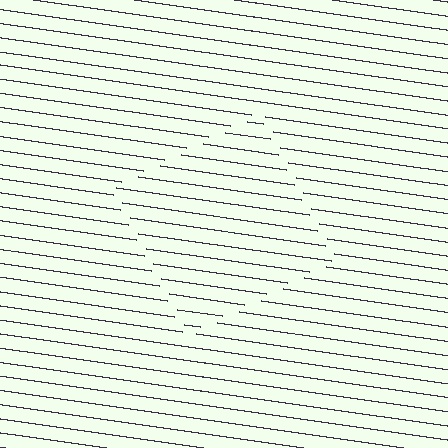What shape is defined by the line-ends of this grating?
An illusory square. The interior of the shape contains the same grating, shifted by half a period — the contour is defined by the phase discontinuity where line-ends from the inner and outer gratings abut.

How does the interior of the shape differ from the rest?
The interior of the shape contains the same grating, shifted by half a period — the contour is defined by the phase discontinuity where line-ends from the inner and outer gratings abut.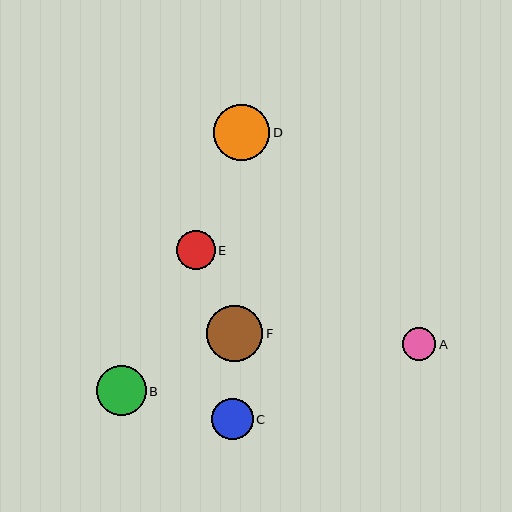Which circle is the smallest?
Circle A is the smallest with a size of approximately 33 pixels.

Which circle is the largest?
Circle D is the largest with a size of approximately 57 pixels.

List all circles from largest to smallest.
From largest to smallest: D, F, B, C, E, A.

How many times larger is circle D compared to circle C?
Circle D is approximately 1.4 times the size of circle C.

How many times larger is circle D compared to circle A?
Circle D is approximately 1.7 times the size of circle A.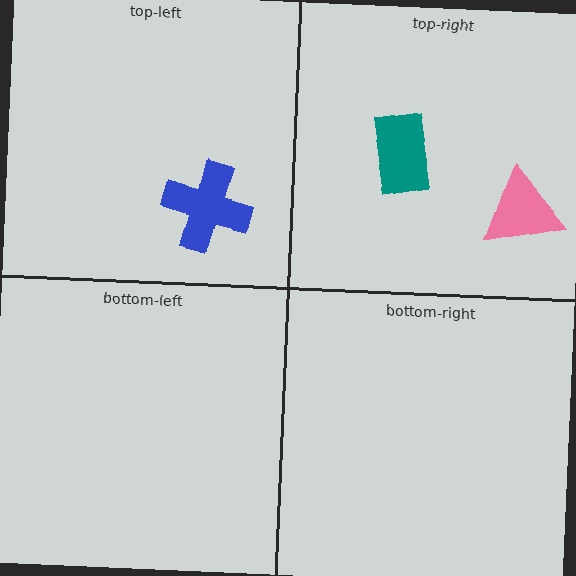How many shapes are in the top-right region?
2.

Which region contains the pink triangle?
The top-right region.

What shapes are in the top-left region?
The blue cross.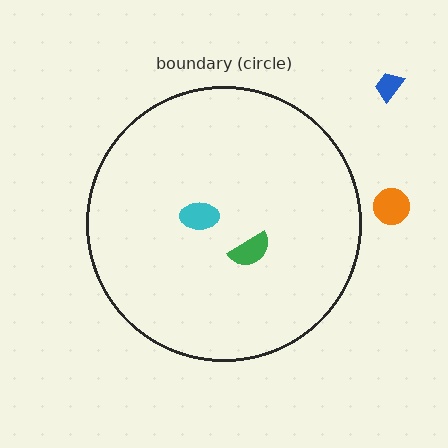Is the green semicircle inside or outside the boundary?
Inside.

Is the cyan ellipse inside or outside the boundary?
Inside.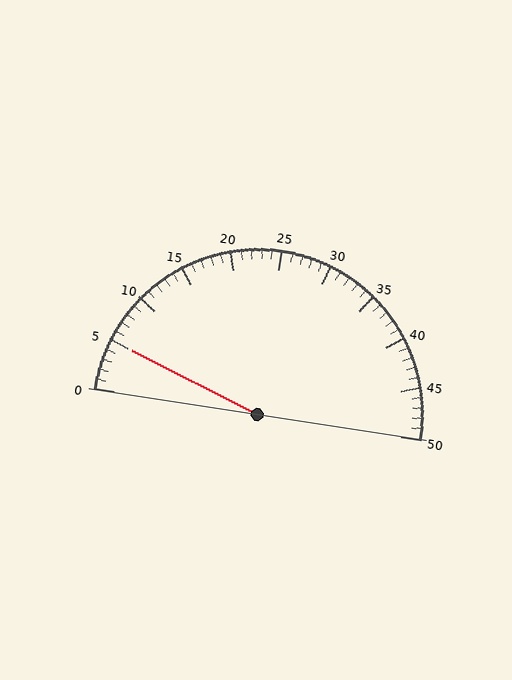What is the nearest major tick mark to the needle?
The nearest major tick mark is 5.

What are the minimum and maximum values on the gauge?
The gauge ranges from 0 to 50.